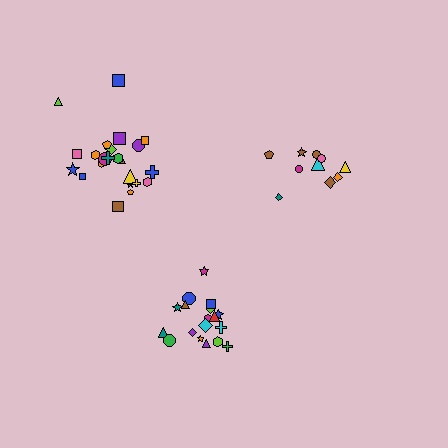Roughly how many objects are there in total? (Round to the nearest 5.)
Roughly 55 objects in total.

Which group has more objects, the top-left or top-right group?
The top-left group.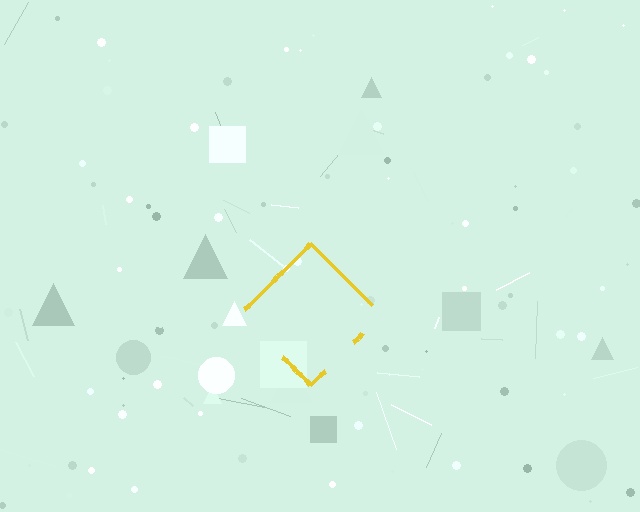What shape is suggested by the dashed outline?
The dashed outline suggests a diamond.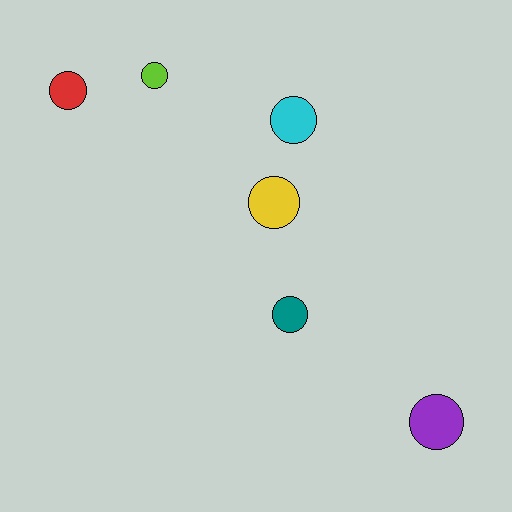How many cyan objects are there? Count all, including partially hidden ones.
There is 1 cyan object.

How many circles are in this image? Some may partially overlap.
There are 6 circles.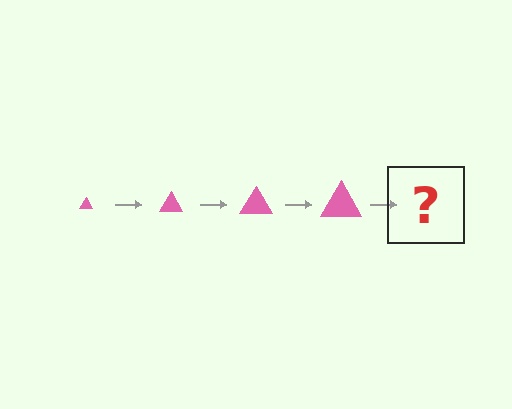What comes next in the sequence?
The next element should be a pink triangle, larger than the previous one.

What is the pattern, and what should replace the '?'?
The pattern is that the triangle gets progressively larger each step. The '?' should be a pink triangle, larger than the previous one.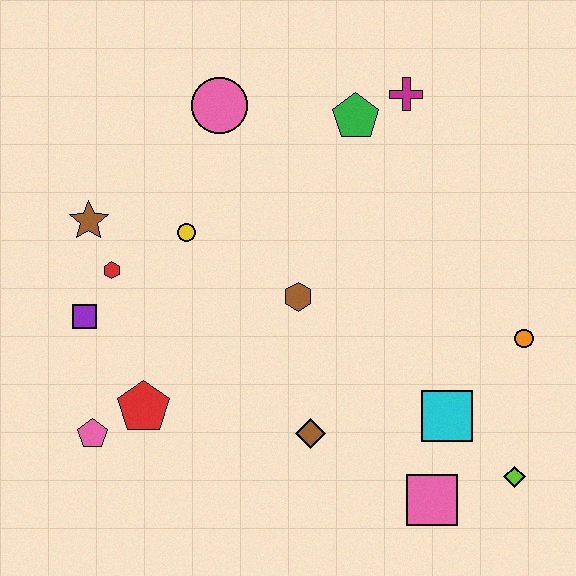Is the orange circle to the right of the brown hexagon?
Yes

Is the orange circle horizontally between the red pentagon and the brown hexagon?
No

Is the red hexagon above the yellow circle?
No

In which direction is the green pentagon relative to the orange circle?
The green pentagon is above the orange circle.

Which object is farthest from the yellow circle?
The lime diamond is farthest from the yellow circle.